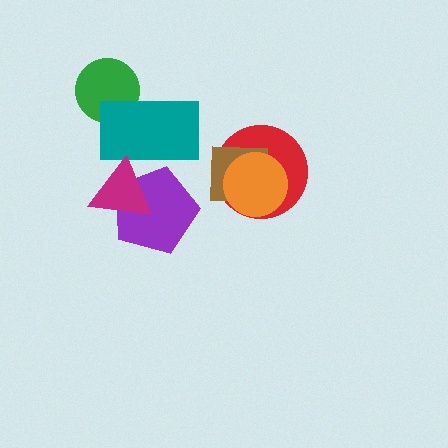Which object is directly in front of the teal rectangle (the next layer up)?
The purple pentagon is directly in front of the teal rectangle.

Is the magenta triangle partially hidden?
No, no other shape covers it.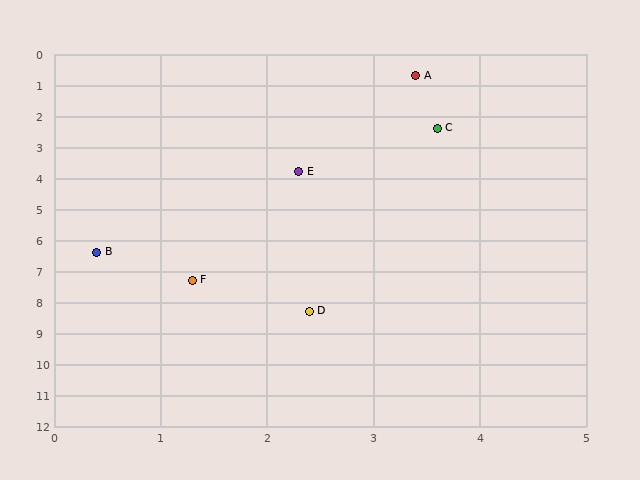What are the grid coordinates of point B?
Point B is at approximately (0.4, 6.4).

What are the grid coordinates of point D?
Point D is at approximately (2.4, 8.3).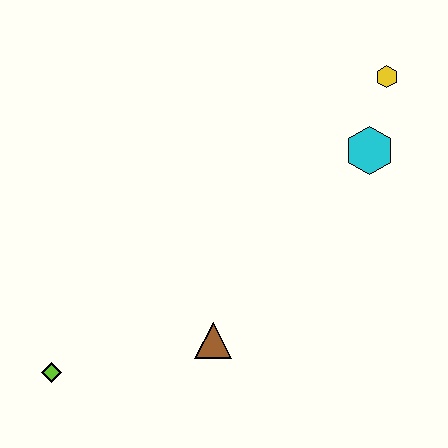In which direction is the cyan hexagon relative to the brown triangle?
The cyan hexagon is above the brown triangle.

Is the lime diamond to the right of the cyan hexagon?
No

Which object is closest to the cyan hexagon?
The yellow hexagon is closest to the cyan hexagon.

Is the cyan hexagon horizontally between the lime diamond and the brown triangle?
No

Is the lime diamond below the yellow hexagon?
Yes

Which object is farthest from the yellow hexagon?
The lime diamond is farthest from the yellow hexagon.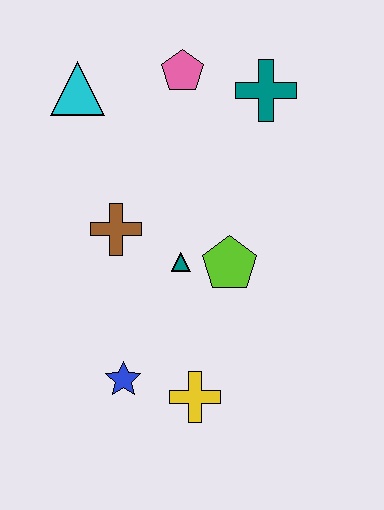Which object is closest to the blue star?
The yellow cross is closest to the blue star.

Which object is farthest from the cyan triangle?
The yellow cross is farthest from the cyan triangle.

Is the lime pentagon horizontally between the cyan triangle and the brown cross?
No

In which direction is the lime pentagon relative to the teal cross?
The lime pentagon is below the teal cross.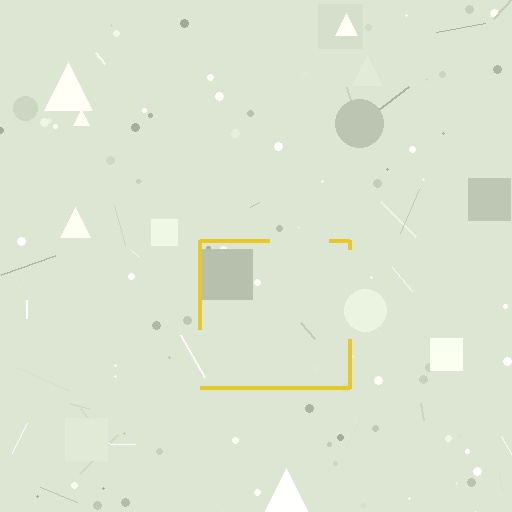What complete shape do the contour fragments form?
The contour fragments form a square.